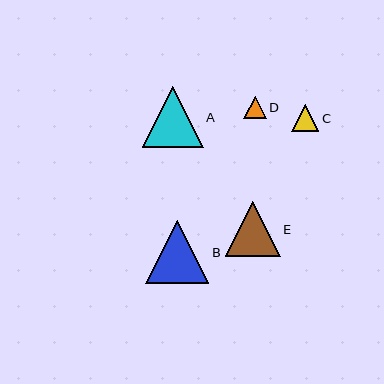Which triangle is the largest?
Triangle B is the largest with a size of approximately 63 pixels.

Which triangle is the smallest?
Triangle D is the smallest with a size of approximately 22 pixels.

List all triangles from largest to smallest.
From largest to smallest: B, A, E, C, D.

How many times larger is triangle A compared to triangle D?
Triangle A is approximately 2.7 times the size of triangle D.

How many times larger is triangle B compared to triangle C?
Triangle B is approximately 2.3 times the size of triangle C.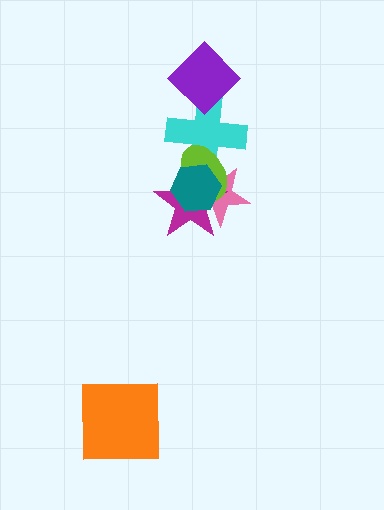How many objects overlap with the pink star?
4 objects overlap with the pink star.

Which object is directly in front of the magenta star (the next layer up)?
The lime ellipse is directly in front of the magenta star.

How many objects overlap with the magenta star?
3 objects overlap with the magenta star.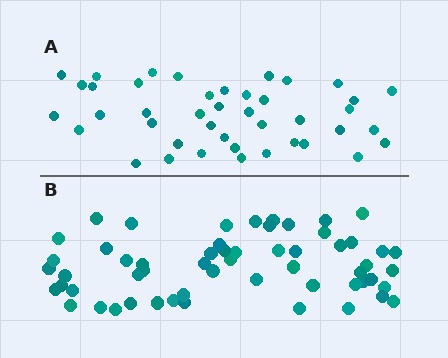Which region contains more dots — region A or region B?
Region B (the bottom region) has more dots.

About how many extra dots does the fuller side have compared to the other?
Region B has approximately 15 more dots than region A.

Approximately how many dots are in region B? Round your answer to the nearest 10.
About 60 dots. (The exact count is 57, which rounds to 60.)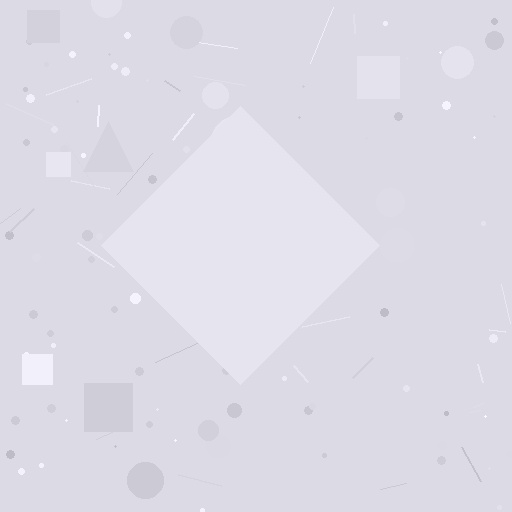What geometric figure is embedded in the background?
A diamond is embedded in the background.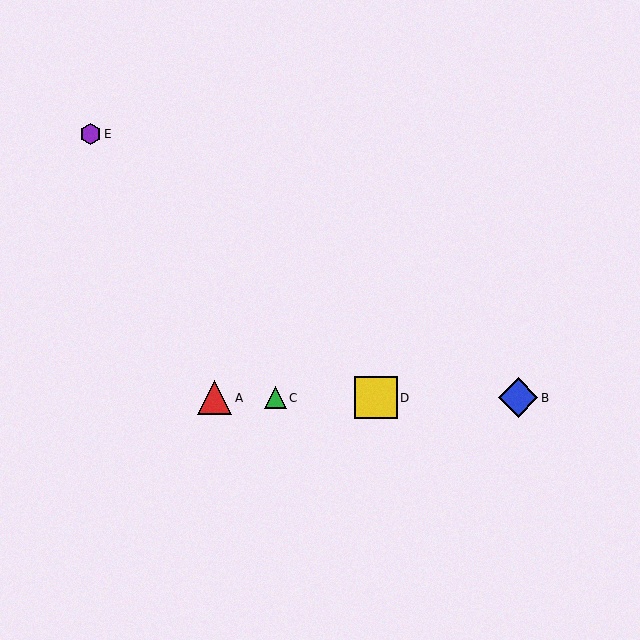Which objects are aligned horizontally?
Objects A, B, C, D are aligned horizontally.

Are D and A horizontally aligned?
Yes, both are at y≈398.